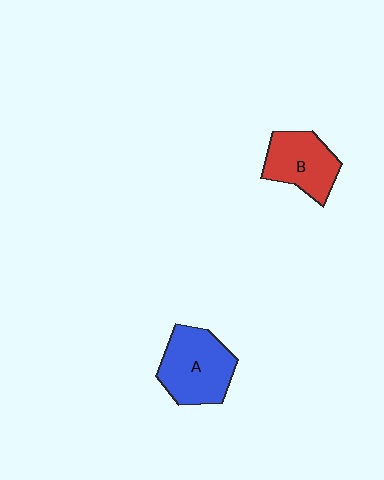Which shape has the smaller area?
Shape B (red).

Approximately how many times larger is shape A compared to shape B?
Approximately 1.2 times.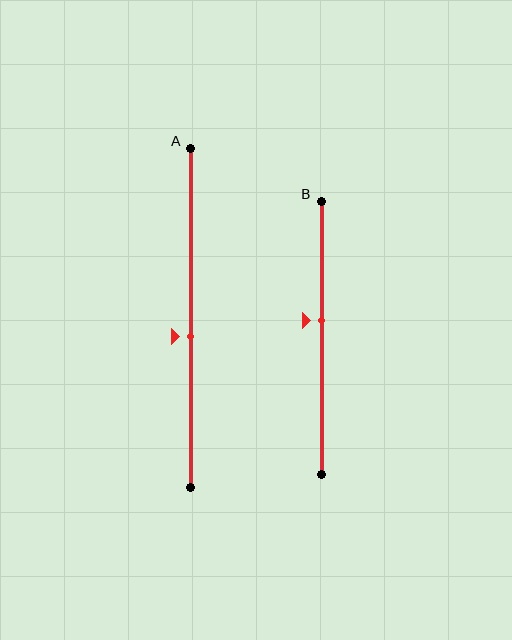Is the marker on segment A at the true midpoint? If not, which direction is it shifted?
No, the marker on segment A is shifted downward by about 5% of the segment length.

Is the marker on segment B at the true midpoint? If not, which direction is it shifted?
No, the marker on segment B is shifted upward by about 7% of the segment length.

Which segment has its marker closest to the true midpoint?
Segment A has its marker closest to the true midpoint.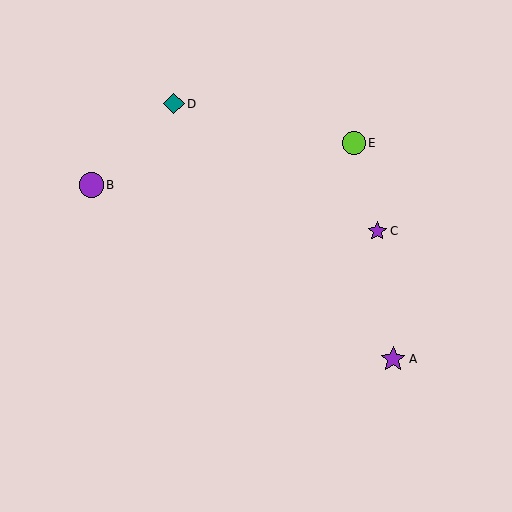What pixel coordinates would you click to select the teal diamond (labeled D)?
Click at (174, 104) to select the teal diamond D.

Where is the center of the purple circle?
The center of the purple circle is at (91, 185).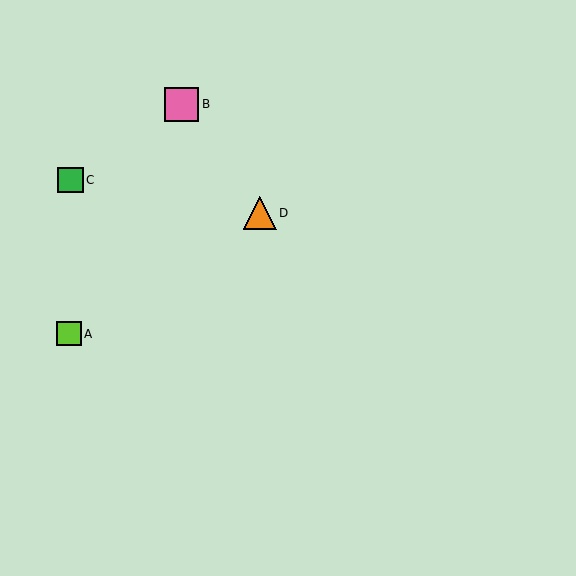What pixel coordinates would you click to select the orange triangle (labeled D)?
Click at (260, 213) to select the orange triangle D.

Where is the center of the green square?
The center of the green square is at (70, 180).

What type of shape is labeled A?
Shape A is a lime square.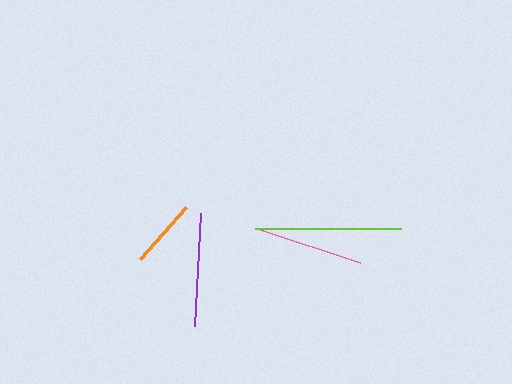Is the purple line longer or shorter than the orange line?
The purple line is longer than the orange line.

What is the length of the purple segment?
The purple segment is approximately 113 pixels long.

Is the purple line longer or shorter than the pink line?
The purple line is longer than the pink line.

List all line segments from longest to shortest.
From longest to shortest: lime, purple, pink, orange.